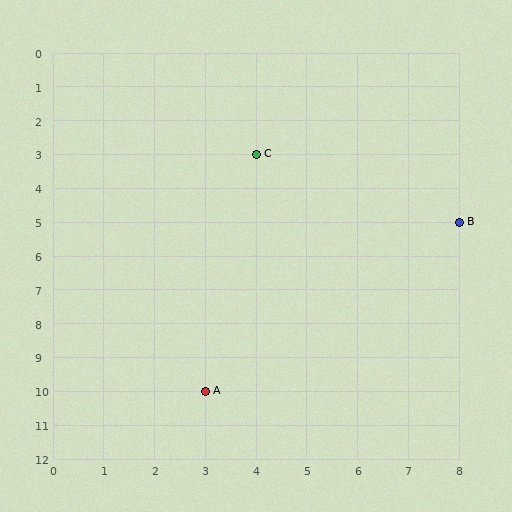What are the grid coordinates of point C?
Point C is at grid coordinates (4, 3).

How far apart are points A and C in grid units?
Points A and C are 1 column and 7 rows apart (about 7.1 grid units diagonally).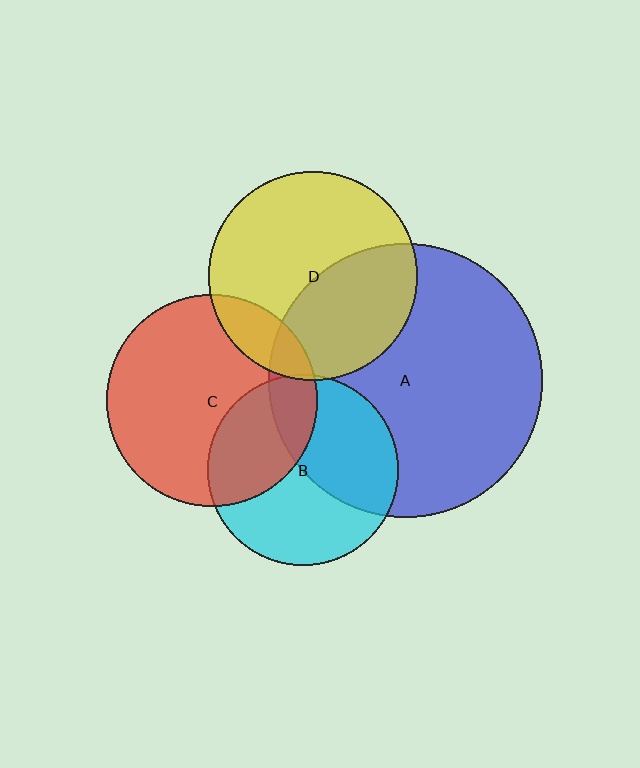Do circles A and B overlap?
Yes.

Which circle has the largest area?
Circle A (blue).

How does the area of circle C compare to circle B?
Approximately 1.2 times.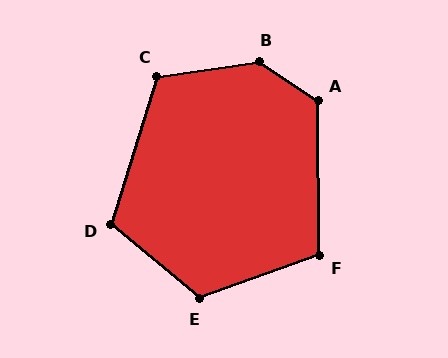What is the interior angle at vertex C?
Approximately 116 degrees (obtuse).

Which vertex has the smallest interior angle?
F, at approximately 109 degrees.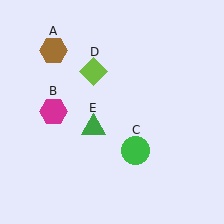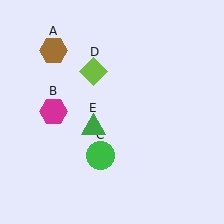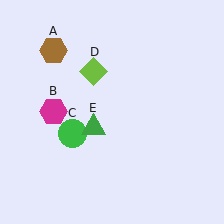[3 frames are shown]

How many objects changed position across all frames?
1 object changed position: green circle (object C).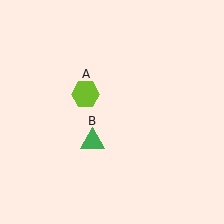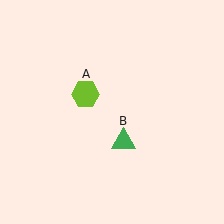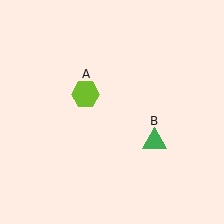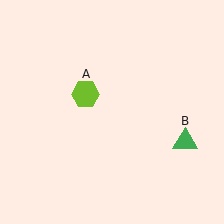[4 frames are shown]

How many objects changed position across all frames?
1 object changed position: green triangle (object B).